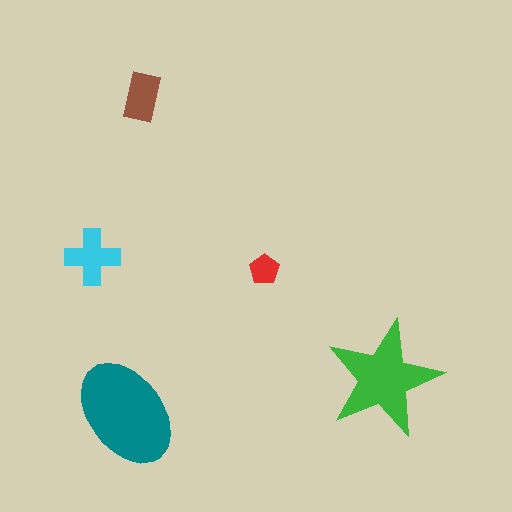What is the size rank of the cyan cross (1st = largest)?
3rd.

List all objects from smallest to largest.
The red pentagon, the brown rectangle, the cyan cross, the green star, the teal ellipse.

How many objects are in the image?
There are 5 objects in the image.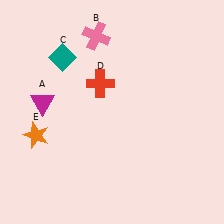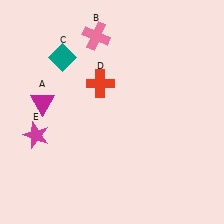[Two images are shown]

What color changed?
The star (E) changed from orange in Image 1 to magenta in Image 2.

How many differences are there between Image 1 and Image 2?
There is 1 difference between the two images.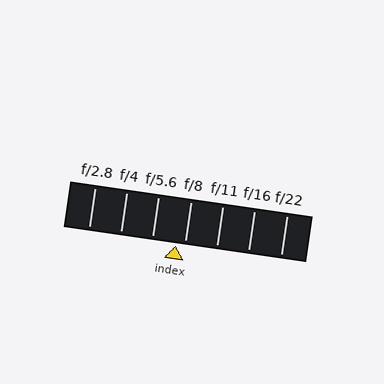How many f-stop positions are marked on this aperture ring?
There are 7 f-stop positions marked.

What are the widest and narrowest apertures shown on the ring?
The widest aperture shown is f/2.8 and the narrowest is f/22.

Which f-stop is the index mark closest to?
The index mark is closest to f/8.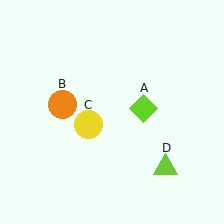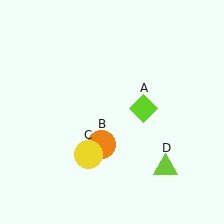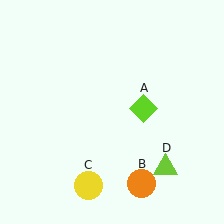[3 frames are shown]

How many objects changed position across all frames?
2 objects changed position: orange circle (object B), yellow circle (object C).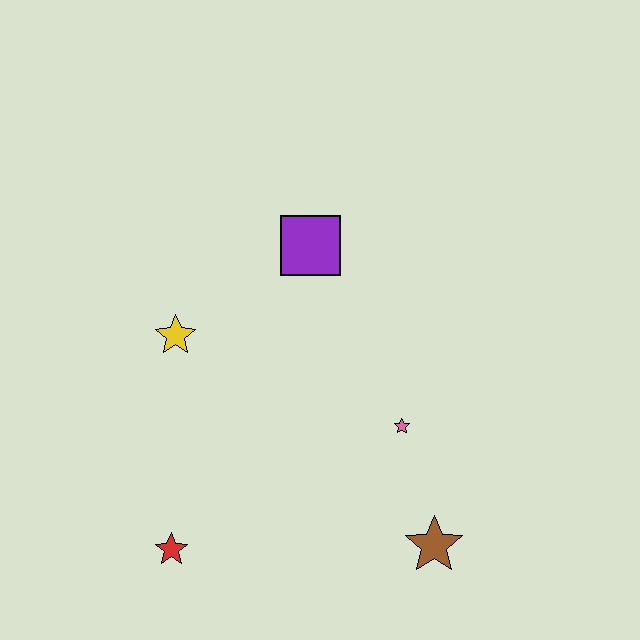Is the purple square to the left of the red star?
No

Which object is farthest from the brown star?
The yellow star is farthest from the brown star.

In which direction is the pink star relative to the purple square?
The pink star is below the purple square.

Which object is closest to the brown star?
The pink star is closest to the brown star.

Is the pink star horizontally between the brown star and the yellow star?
Yes